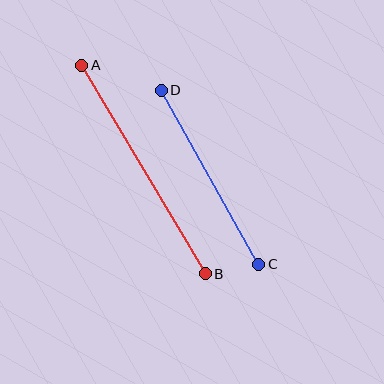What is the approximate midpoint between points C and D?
The midpoint is at approximately (210, 177) pixels.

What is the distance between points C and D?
The distance is approximately 200 pixels.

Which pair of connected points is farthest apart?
Points A and B are farthest apart.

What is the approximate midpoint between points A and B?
The midpoint is at approximately (144, 170) pixels.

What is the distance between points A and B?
The distance is approximately 243 pixels.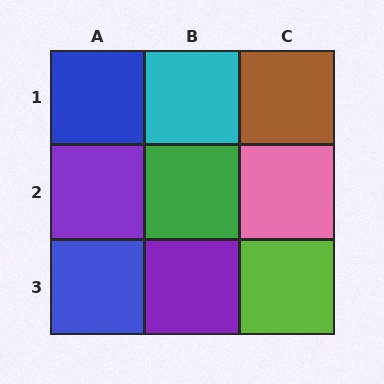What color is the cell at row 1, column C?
Brown.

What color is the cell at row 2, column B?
Green.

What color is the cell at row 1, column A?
Blue.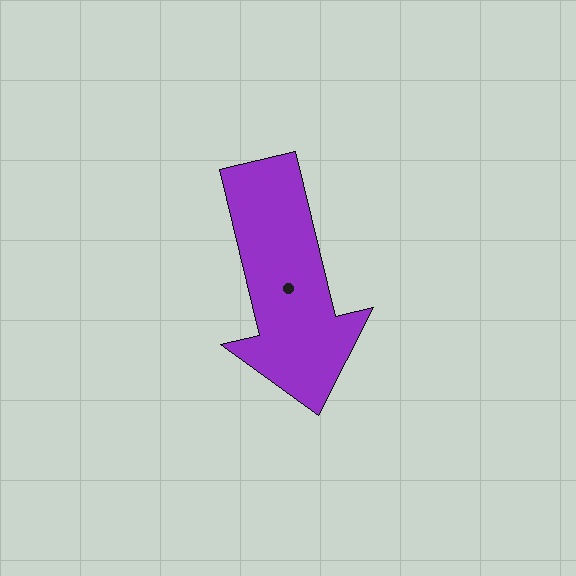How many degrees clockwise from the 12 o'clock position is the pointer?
Approximately 167 degrees.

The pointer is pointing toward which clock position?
Roughly 6 o'clock.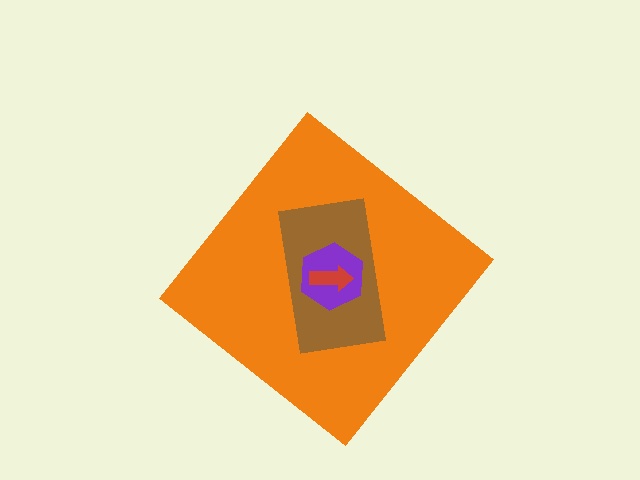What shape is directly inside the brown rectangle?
The purple hexagon.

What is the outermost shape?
The orange diamond.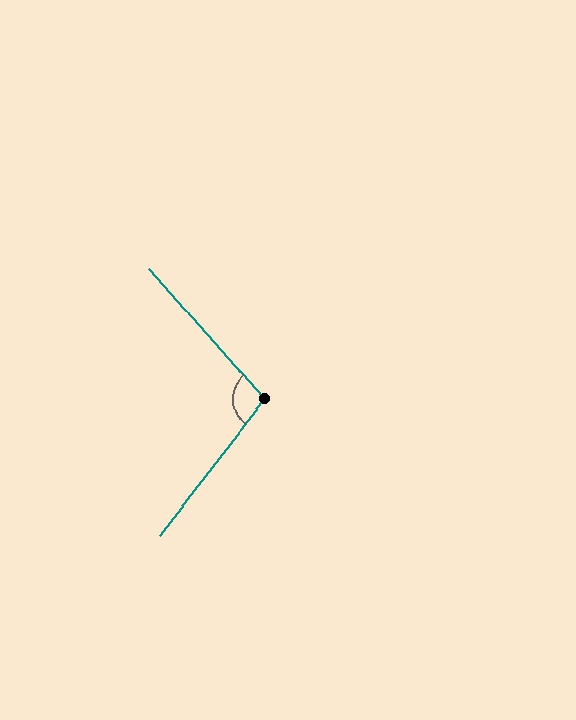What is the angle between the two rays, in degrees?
Approximately 101 degrees.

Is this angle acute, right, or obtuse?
It is obtuse.